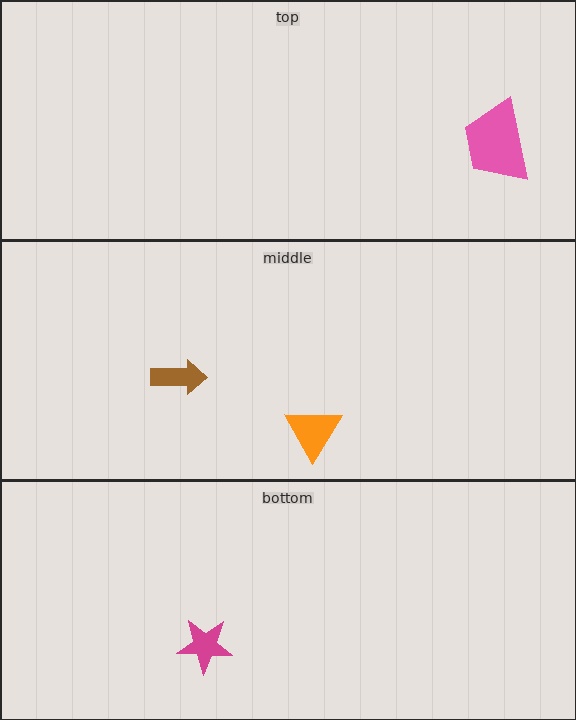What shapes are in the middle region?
The brown arrow, the orange triangle.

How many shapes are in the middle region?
2.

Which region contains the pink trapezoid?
The top region.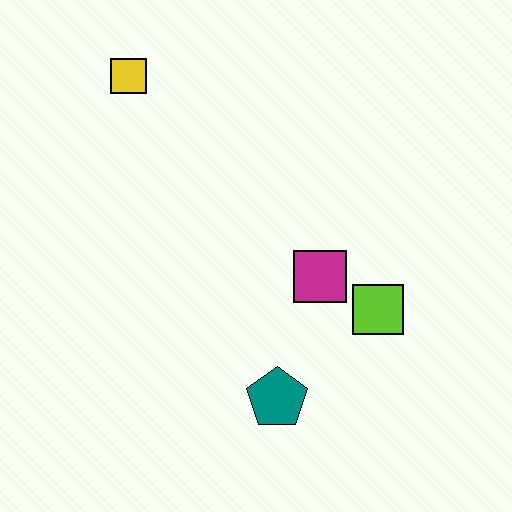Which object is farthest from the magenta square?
The yellow square is farthest from the magenta square.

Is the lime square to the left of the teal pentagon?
No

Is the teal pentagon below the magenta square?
Yes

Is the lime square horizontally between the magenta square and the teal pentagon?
No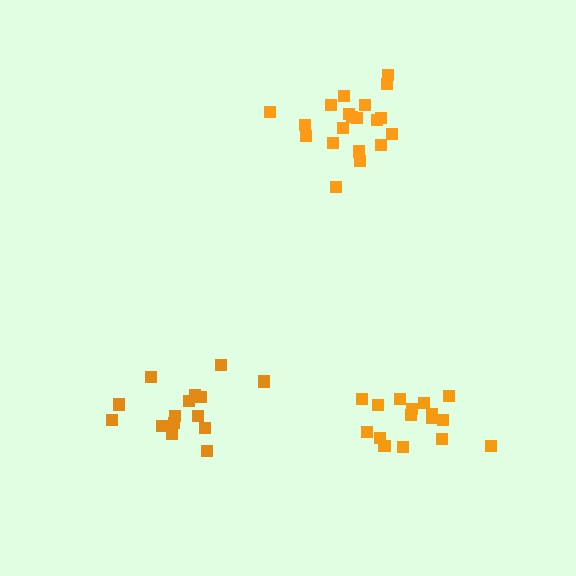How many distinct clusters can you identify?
There are 3 distinct clusters.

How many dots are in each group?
Group 1: 20 dots, Group 2: 16 dots, Group 3: 15 dots (51 total).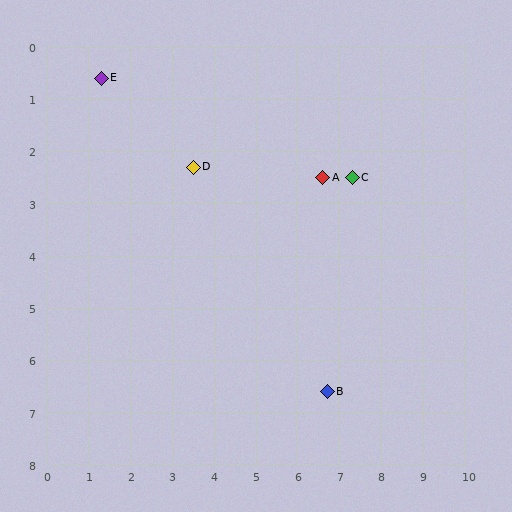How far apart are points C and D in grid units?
Points C and D are about 3.8 grid units apart.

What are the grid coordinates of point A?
Point A is at approximately (6.6, 2.5).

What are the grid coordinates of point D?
Point D is at approximately (3.5, 2.3).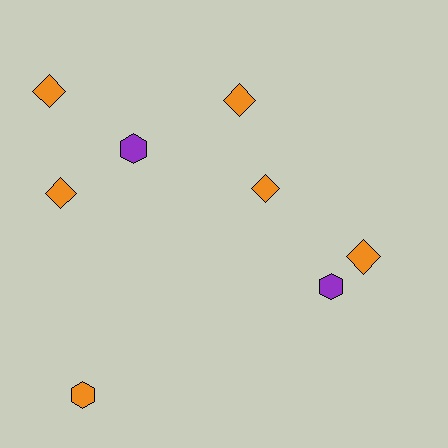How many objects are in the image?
There are 8 objects.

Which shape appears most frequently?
Diamond, with 5 objects.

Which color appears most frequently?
Orange, with 6 objects.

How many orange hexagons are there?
There is 1 orange hexagon.